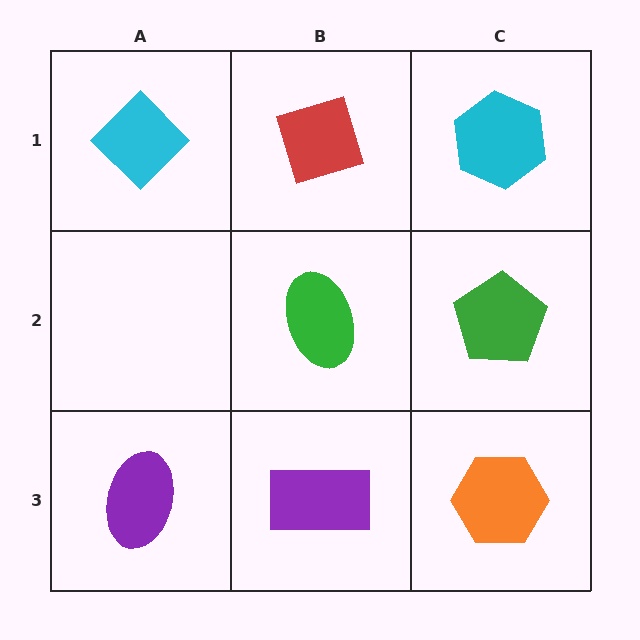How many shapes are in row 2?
2 shapes.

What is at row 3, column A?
A purple ellipse.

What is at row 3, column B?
A purple rectangle.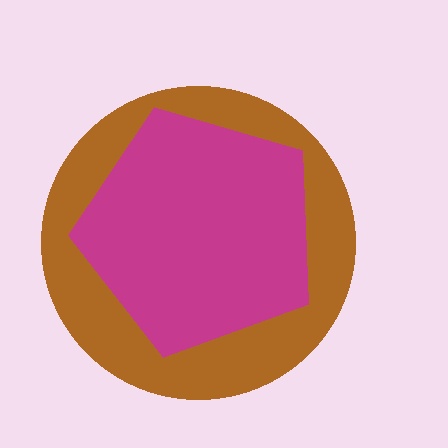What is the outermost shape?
The brown circle.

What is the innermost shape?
The magenta pentagon.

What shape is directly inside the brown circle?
The magenta pentagon.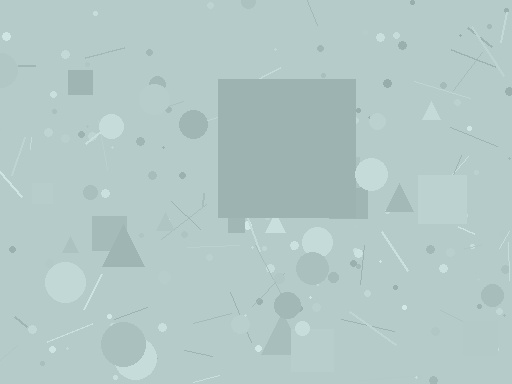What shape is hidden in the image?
A square is hidden in the image.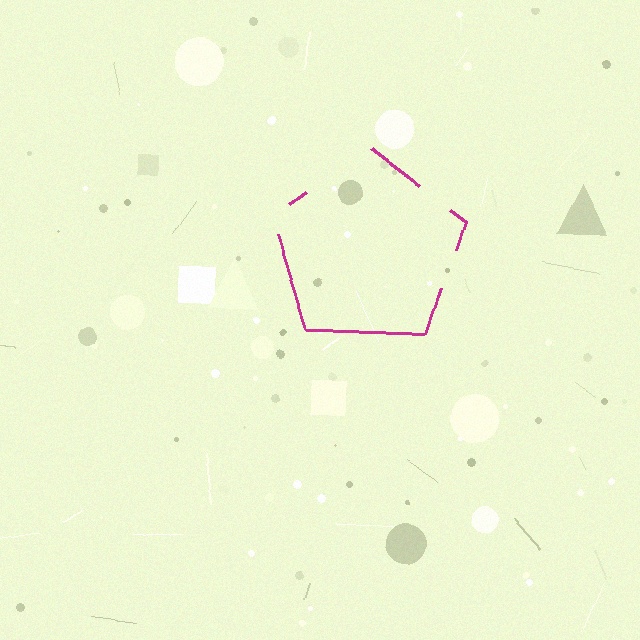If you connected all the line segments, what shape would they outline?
They would outline a pentagon.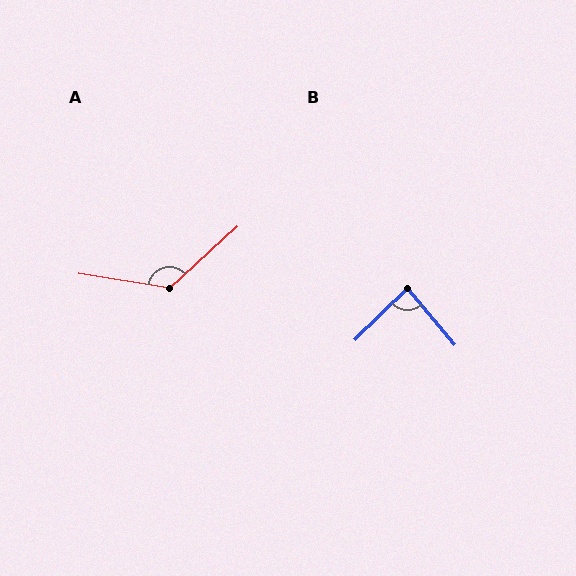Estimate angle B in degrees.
Approximately 86 degrees.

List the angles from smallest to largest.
B (86°), A (128°).